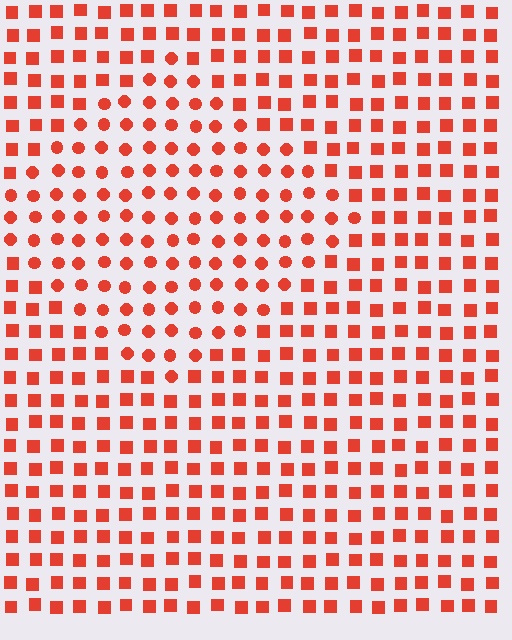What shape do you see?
I see a diamond.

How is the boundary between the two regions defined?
The boundary is defined by a change in element shape: circles inside vs. squares outside. All elements share the same color and spacing.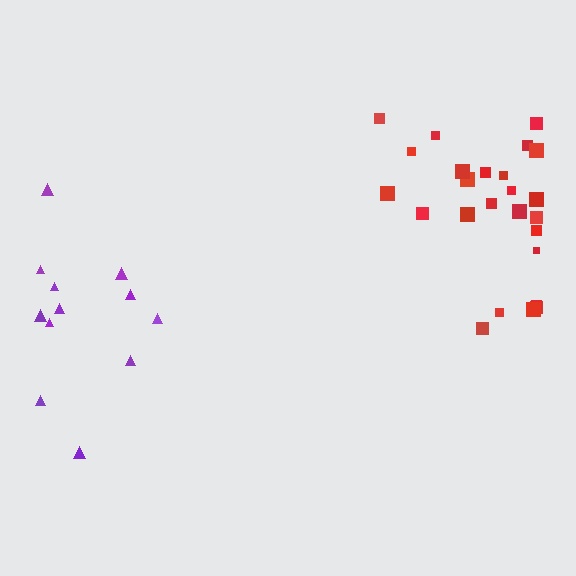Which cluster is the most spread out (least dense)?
Purple.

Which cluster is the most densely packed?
Red.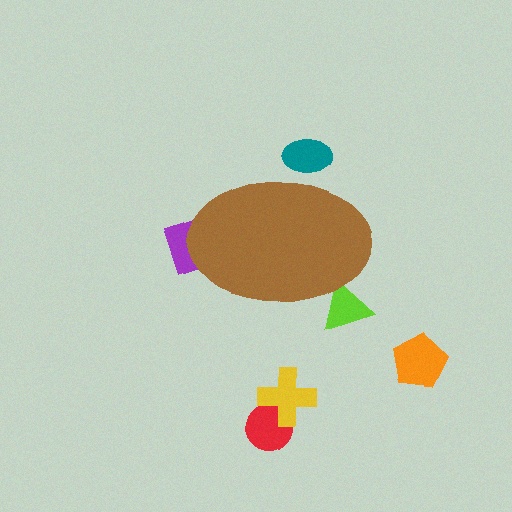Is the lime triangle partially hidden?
Yes, the lime triangle is partially hidden behind the brown ellipse.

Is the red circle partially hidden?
No, the red circle is fully visible.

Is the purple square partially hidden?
Yes, the purple square is partially hidden behind the brown ellipse.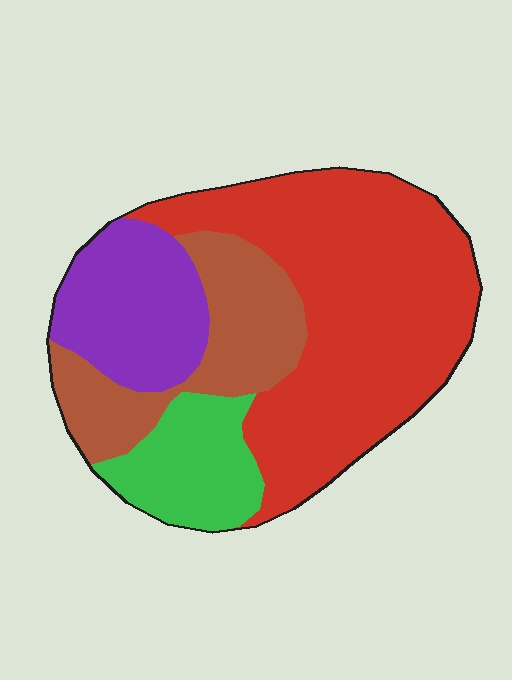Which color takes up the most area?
Red, at roughly 50%.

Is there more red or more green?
Red.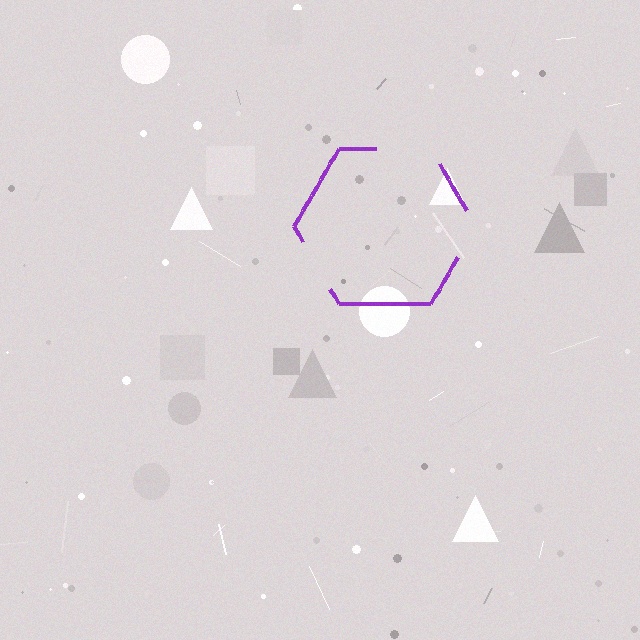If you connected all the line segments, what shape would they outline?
They would outline a hexagon.